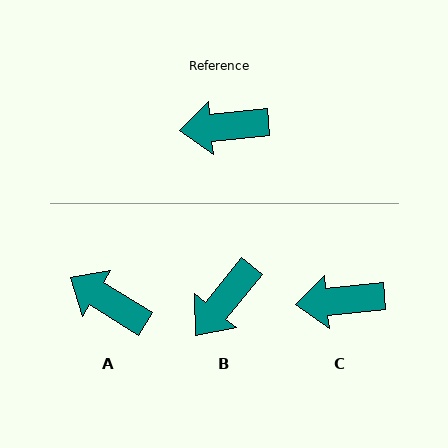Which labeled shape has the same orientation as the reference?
C.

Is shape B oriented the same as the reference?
No, it is off by about 45 degrees.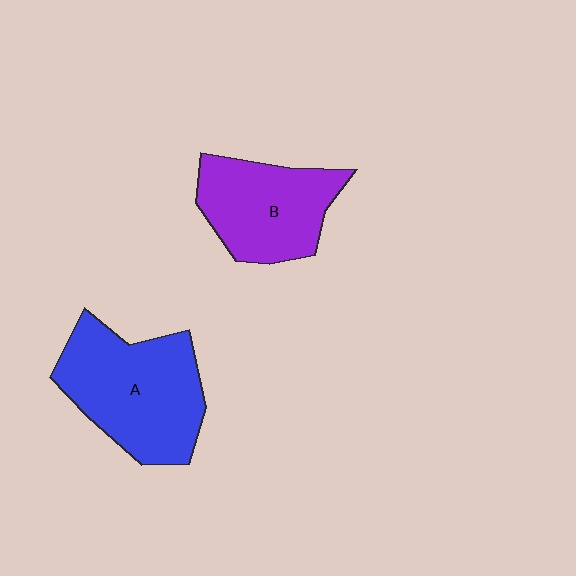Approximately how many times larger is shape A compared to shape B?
Approximately 1.3 times.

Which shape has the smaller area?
Shape B (purple).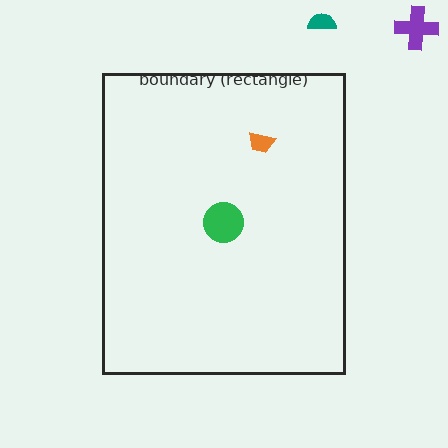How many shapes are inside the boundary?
2 inside, 2 outside.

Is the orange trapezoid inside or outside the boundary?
Inside.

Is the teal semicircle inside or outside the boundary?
Outside.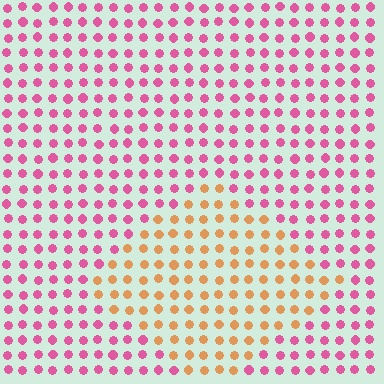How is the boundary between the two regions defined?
The boundary is defined purely by a slight shift in hue (about 60 degrees). Spacing, size, and orientation are identical on both sides.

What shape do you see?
I see a diamond.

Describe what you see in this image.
The image is filled with small pink elements in a uniform arrangement. A diamond-shaped region is visible where the elements are tinted to a slightly different hue, forming a subtle color boundary.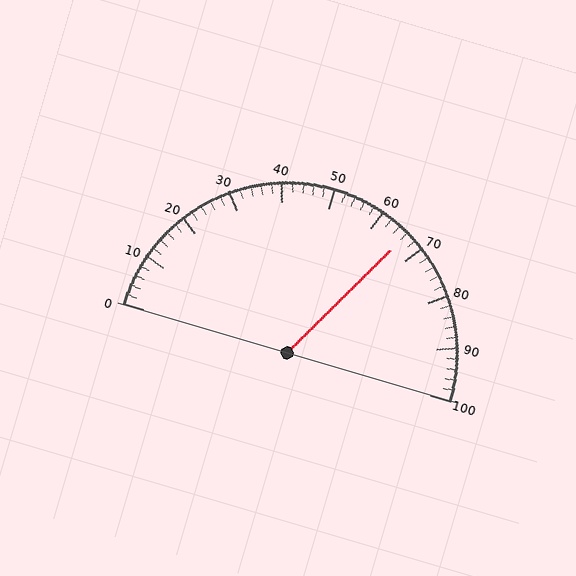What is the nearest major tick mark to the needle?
The nearest major tick mark is 70.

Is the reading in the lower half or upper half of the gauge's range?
The reading is in the upper half of the range (0 to 100).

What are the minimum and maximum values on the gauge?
The gauge ranges from 0 to 100.